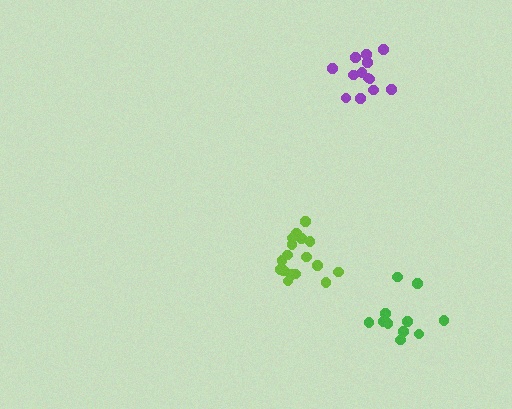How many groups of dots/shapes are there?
There are 3 groups.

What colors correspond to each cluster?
The clusters are colored: purple, lime, green.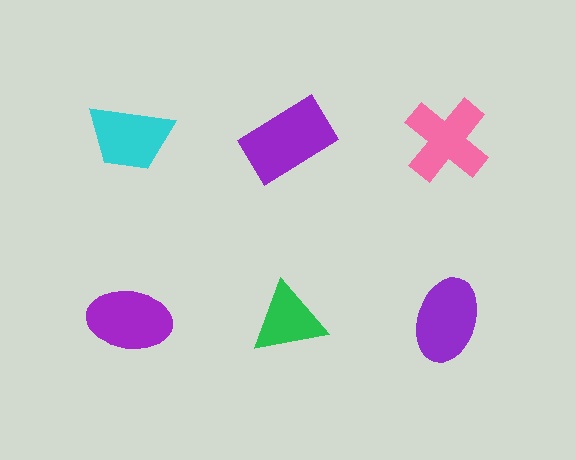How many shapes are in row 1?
3 shapes.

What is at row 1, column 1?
A cyan trapezoid.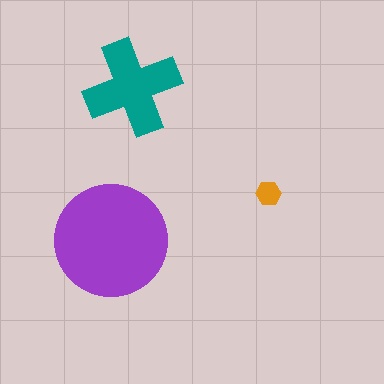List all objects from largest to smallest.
The purple circle, the teal cross, the orange hexagon.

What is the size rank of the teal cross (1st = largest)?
2nd.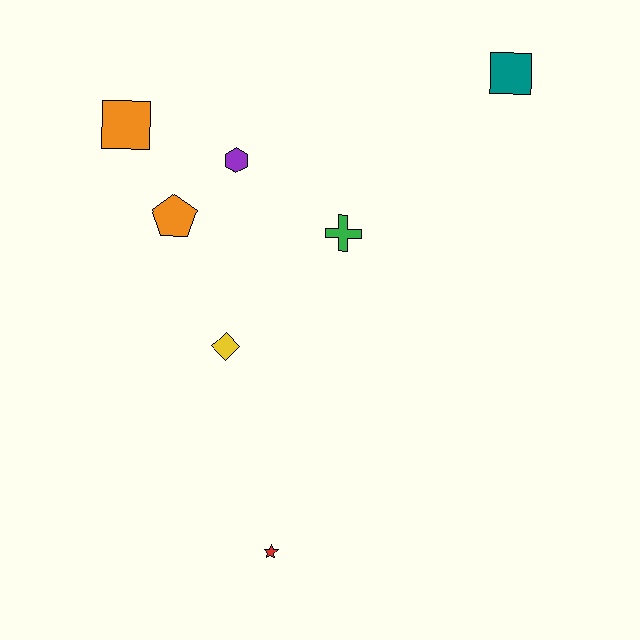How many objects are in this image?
There are 7 objects.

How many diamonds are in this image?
There is 1 diamond.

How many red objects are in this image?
There is 1 red object.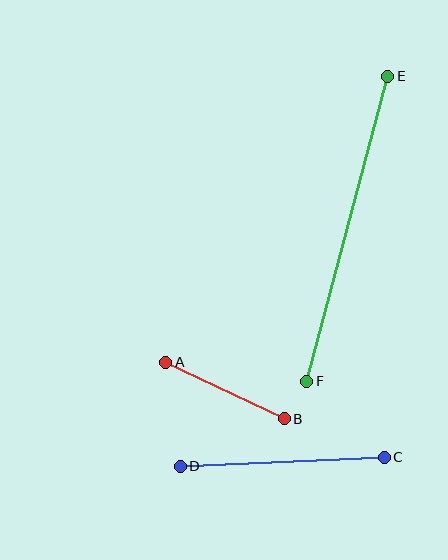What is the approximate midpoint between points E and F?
The midpoint is at approximately (347, 229) pixels.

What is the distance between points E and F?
The distance is approximately 315 pixels.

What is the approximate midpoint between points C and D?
The midpoint is at approximately (282, 462) pixels.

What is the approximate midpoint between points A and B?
The midpoint is at approximately (225, 391) pixels.